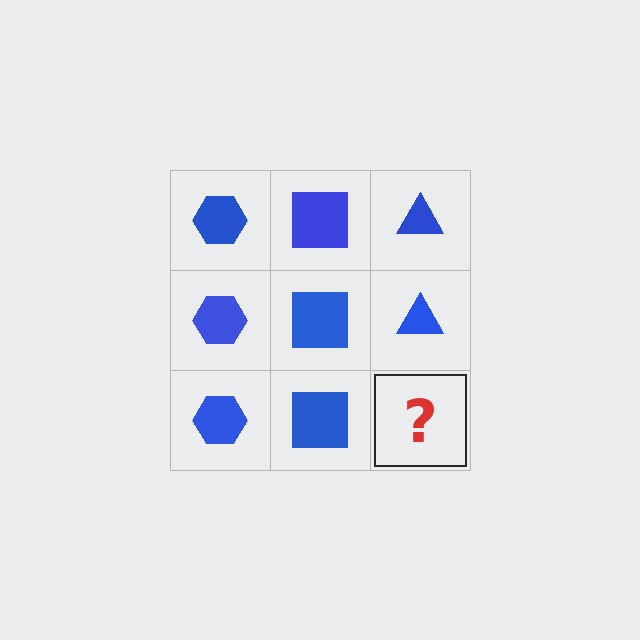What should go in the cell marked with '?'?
The missing cell should contain a blue triangle.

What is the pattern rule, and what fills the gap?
The rule is that each column has a consistent shape. The gap should be filled with a blue triangle.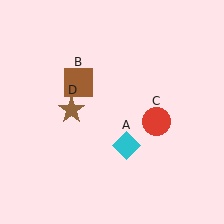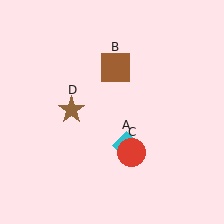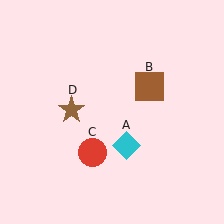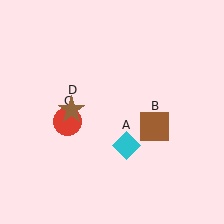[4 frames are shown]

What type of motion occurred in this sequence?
The brown square (object B), red circle (object C) rotated clockwise around the center of the scene.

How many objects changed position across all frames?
2 objects changed position: brown square (object B), red circle (object C).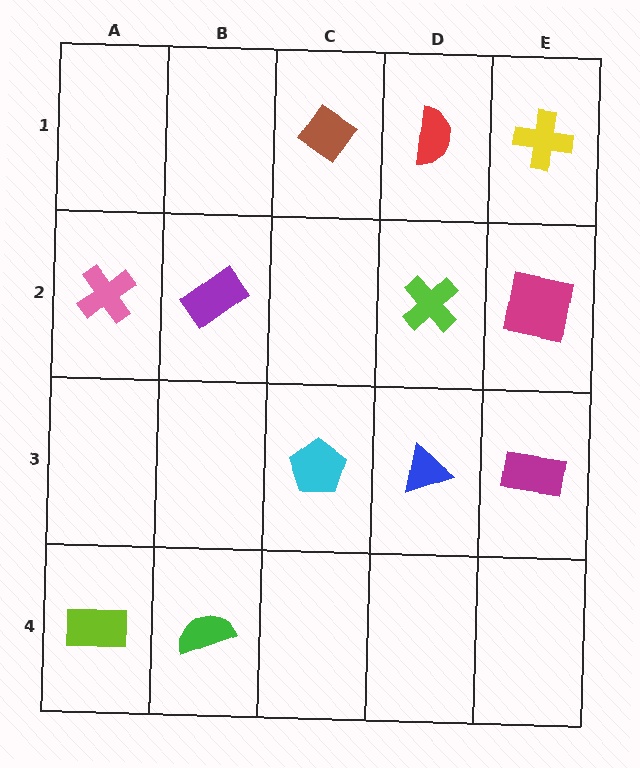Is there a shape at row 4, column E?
No, that cell is empty.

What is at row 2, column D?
A lime cross.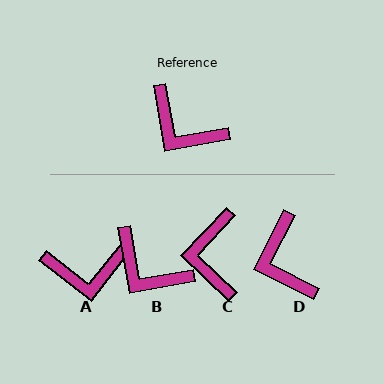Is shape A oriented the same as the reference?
No, it is off by about 42 degrees.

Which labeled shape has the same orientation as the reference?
B.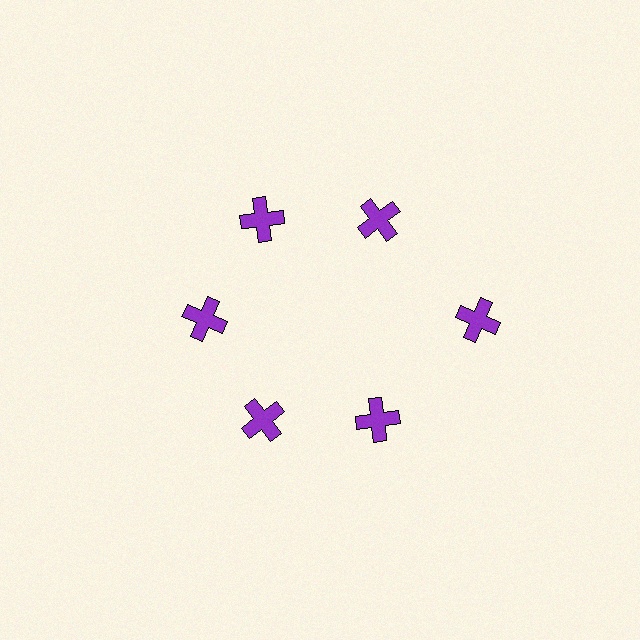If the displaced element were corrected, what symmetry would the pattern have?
It would have 6-fold rotational symmetry — the pattern would map onto itself every 60 degrees.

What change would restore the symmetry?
The symmetry would be restored by moving it inward, back onto the ring so that all 6 crosses sit at equal angles and equal distance from the center.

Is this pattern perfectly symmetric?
No. The 6 purple crosses are arranged in a ring, but one element near the 3 o'clock position is pushed outward from the center, breaking the 6-fold rotational symmetry.